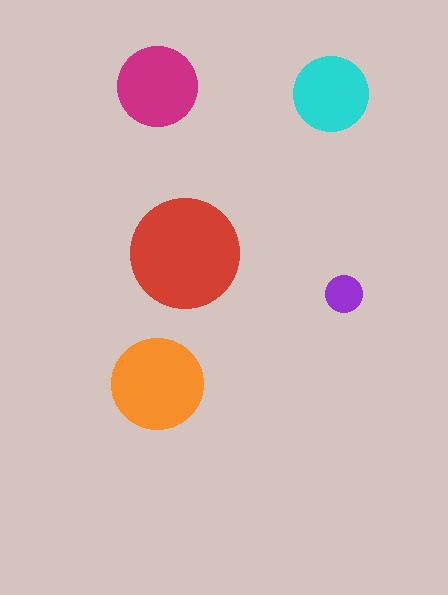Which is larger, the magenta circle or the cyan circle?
The magenta one.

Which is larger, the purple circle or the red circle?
The red one.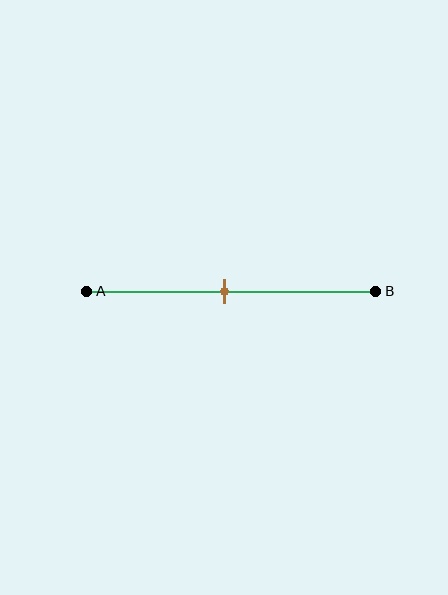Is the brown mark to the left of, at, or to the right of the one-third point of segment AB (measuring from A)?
The brown mark is to the right of the one-third point of segment AB.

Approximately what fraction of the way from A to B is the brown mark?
The brown mark is approximately 50% of the way from A to B.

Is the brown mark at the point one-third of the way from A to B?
No, the mark is at about 50% from A, not at the 33% one-third point.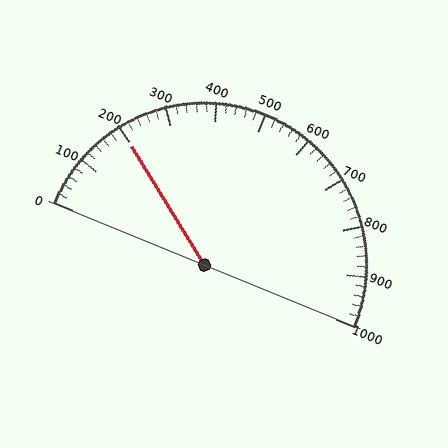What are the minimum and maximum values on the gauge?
The gauge ranges from 0 to 1000.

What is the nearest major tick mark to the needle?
The nearest major tick mark is 200.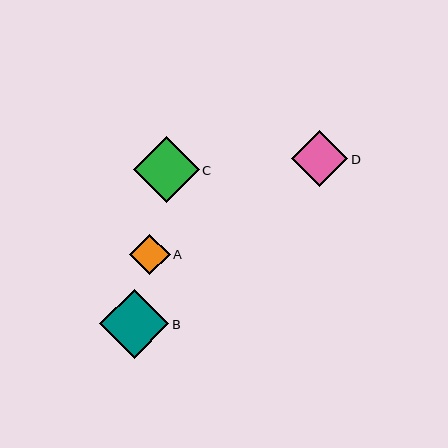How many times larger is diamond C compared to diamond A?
Diamond C is approximately 1.6 times the size of diamond A.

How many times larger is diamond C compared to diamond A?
Diamond C is approximately 1.6 times the size of diamond A.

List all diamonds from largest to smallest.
From largest to smallest: B, C, D, A.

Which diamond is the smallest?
Diamond A is the smallest with a size of approximately 41 pixels.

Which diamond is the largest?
Diamond B is the largest with a size of approximately 69 pixels.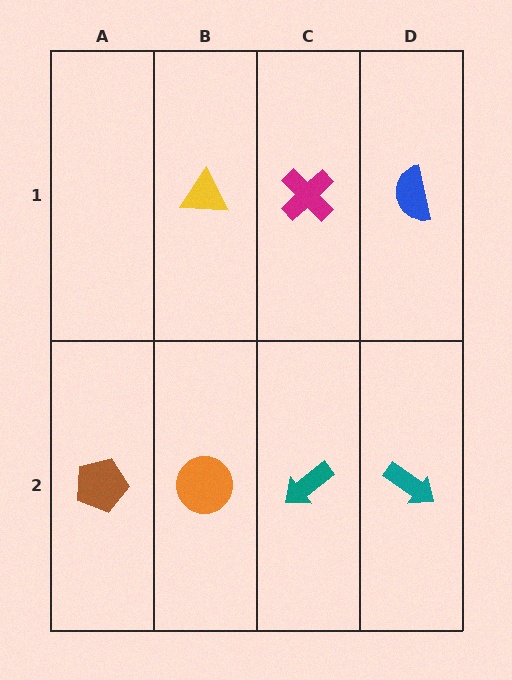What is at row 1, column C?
A magenta cross.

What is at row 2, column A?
A brown pentagon.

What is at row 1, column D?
A blue semicircle.